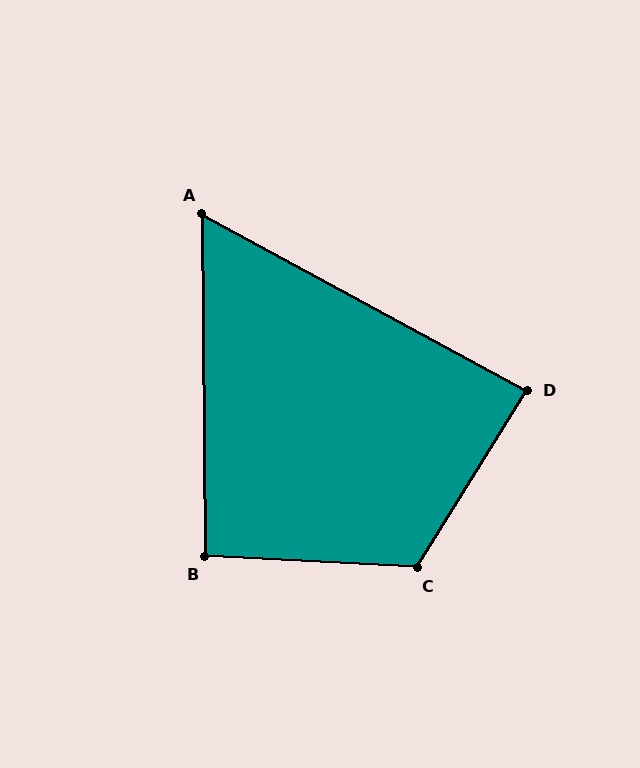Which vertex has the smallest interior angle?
A, at approximately 61 degrees.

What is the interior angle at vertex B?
Approximately 93 degrees (approximately right).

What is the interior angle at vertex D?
Approximately 87 degrees (approximately right).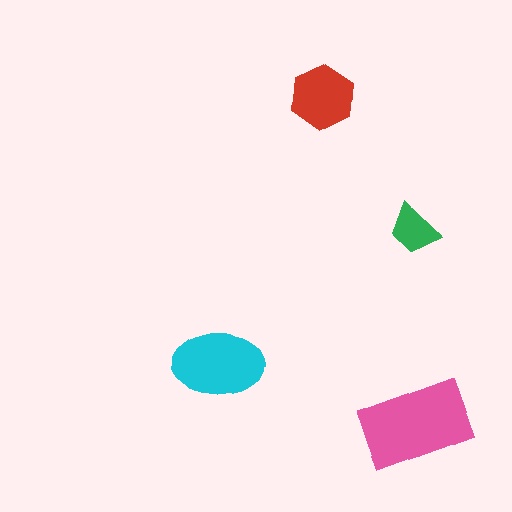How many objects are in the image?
There are 4 objects in the image.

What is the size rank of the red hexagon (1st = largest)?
3rd.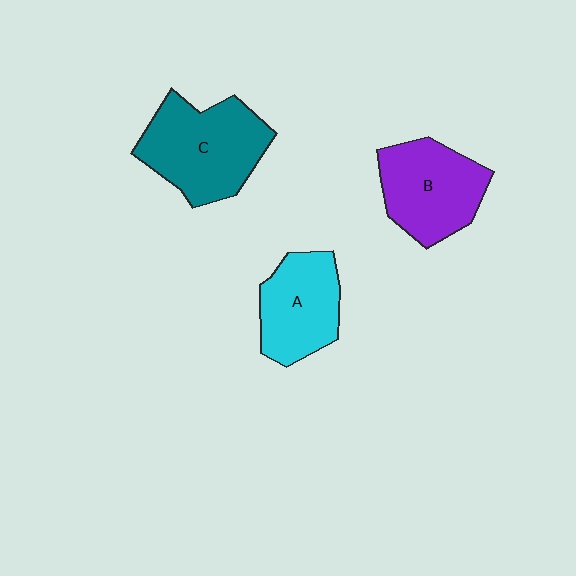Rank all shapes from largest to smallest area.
From largest to smallest: C (teal), B (purple), A (cyan).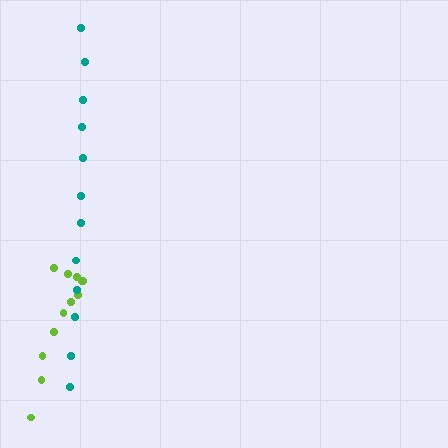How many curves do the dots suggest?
There are 2 distinct paths.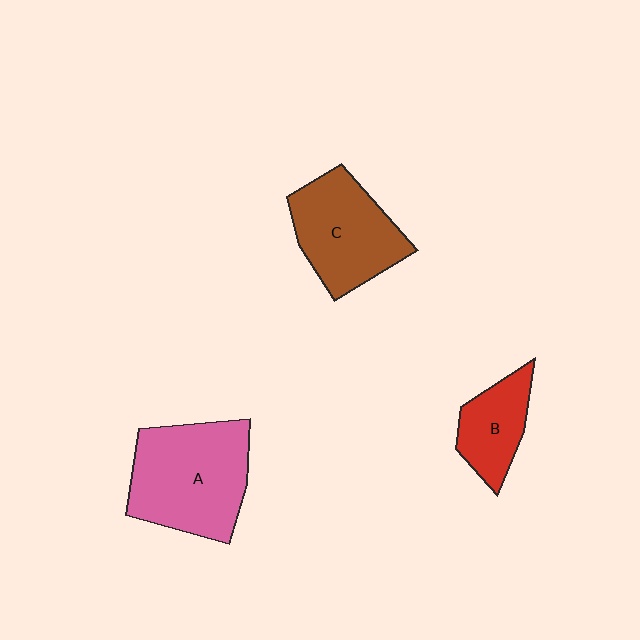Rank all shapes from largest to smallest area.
From largest to smallest: A (pink), C (brown), B (red).